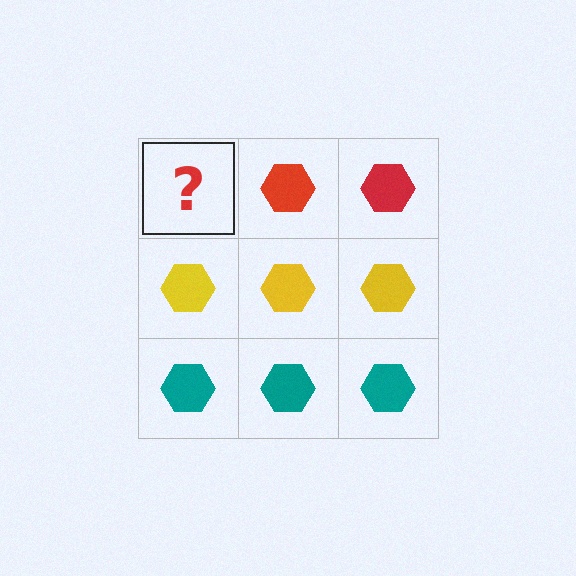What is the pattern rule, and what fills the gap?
The rule is that each row has a consistent color. The gap should be filled with a red hexagon.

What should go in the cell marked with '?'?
The missing cell should contain a red hexagon.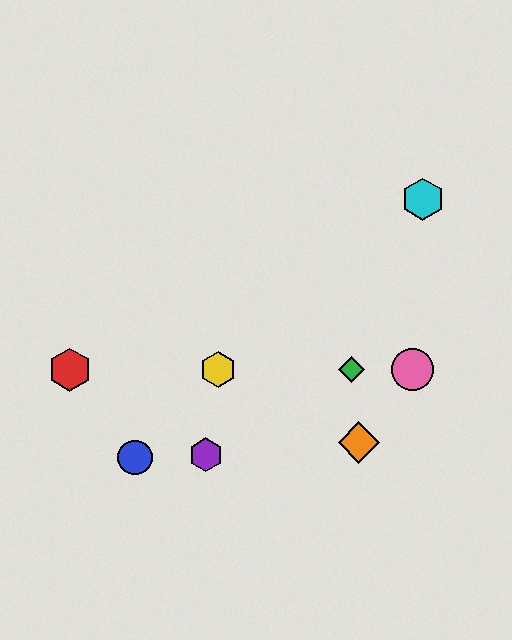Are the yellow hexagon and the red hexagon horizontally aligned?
Yes, both are at y≈370.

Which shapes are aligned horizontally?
The red hexagon, the green diamond, the yellow hexagon, the pink circle are aligned horizontally.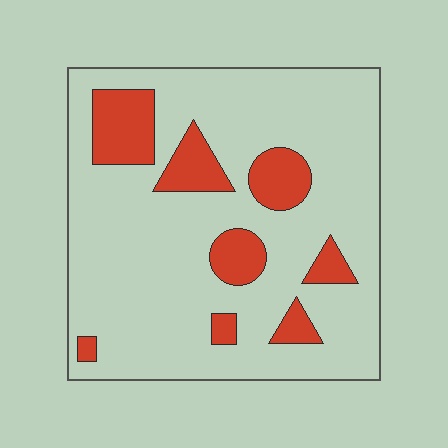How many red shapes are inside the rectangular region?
8.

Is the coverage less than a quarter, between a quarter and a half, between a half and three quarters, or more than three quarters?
Less than a quarter.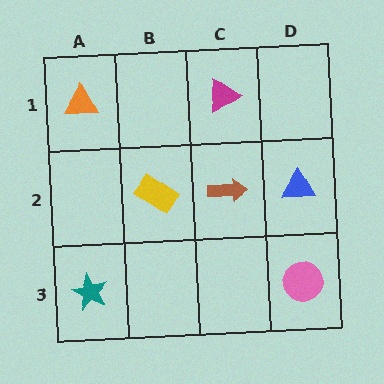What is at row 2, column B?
A yellow rectangle.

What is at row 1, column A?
An orange triangle.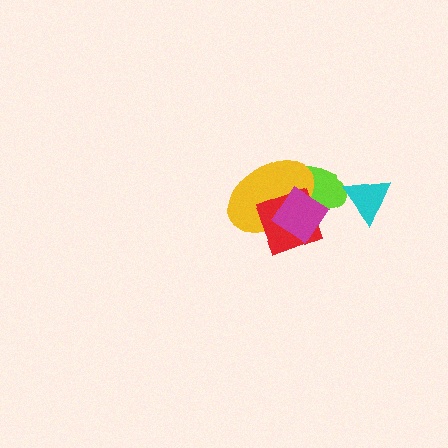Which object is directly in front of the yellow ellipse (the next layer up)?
The red square is directly in front of the yellow ellipse.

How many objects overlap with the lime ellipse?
4 objects overlap with the lime ellipse.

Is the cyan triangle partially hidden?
No, no other shape covers it.